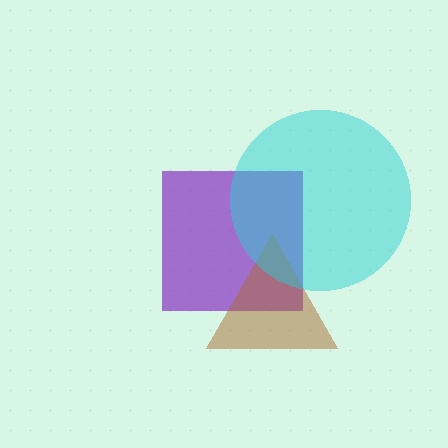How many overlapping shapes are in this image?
There are 3 overlapping shapes in the image.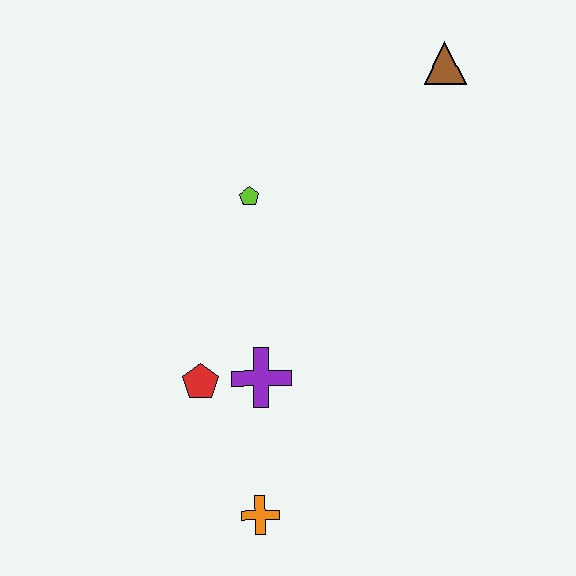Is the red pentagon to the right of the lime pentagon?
No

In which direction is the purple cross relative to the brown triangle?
The purple cross is below the brown triangle.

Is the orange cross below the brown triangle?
Yes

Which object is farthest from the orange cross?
The brown triangle is farthest from the orange cross.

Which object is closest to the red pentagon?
The purple cross is closest to the red pentagon.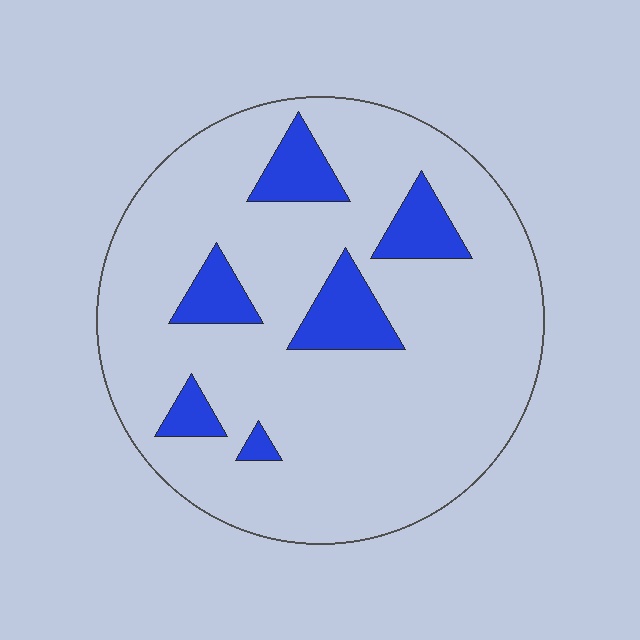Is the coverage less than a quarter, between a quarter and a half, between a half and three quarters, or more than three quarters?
Less than a quarter.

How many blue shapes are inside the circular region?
6.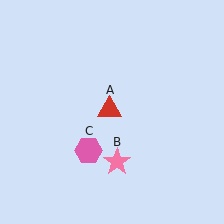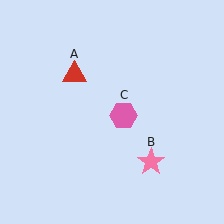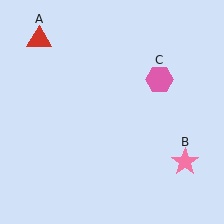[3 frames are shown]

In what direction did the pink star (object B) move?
The pink star (object B) moved right.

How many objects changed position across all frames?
3 objects changed position: red triangle (object A), pink star (object B), pink hexagon (object C).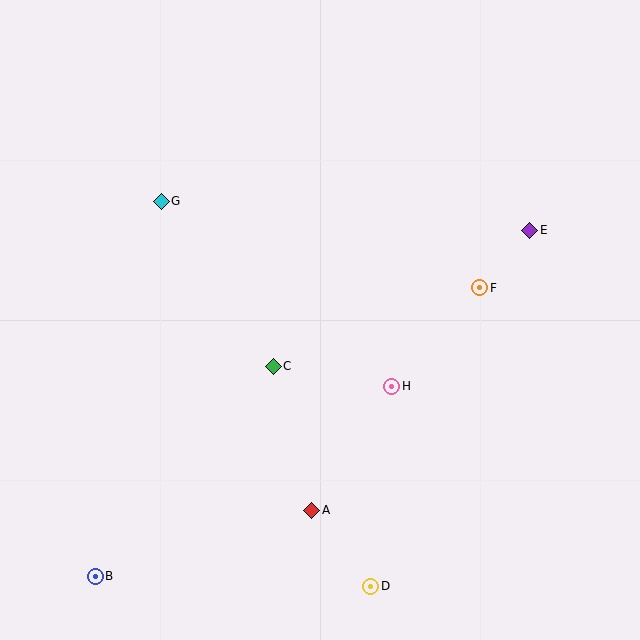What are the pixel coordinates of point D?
Point D is at (371, 586).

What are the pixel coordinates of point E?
Point E is at (530, 230).